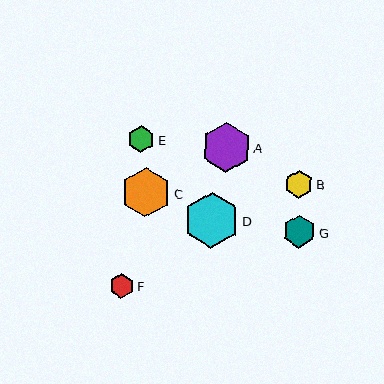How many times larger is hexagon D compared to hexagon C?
Hexagon D is approximately 1.1 times the size of hexagon C.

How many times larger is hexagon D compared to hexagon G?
Hexagon D is approximately 1.7 times the size of hexagon G.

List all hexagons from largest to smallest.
From largest to smallest: D, A, C, G, B, E, F.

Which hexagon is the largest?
Hexagon D is the largest with a size of approximately 56 pixels.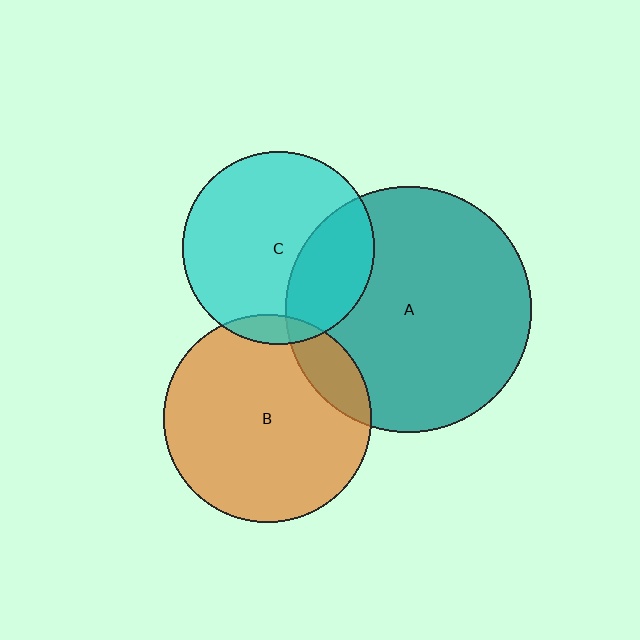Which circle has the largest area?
Circle A (teal).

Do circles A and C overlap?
Yes.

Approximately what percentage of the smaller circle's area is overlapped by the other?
Approximately 30%.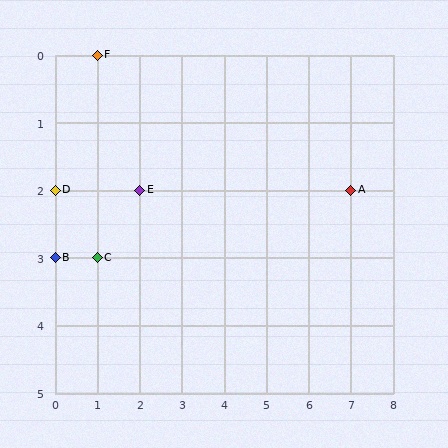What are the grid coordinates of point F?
Point F is at grid coordinates (1, 0).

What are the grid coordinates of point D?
Point D is at grid coordinates (0, 2).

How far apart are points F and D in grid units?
Points F and D are 1 column and 2 rows apart (about 2.2 grid units diagonally).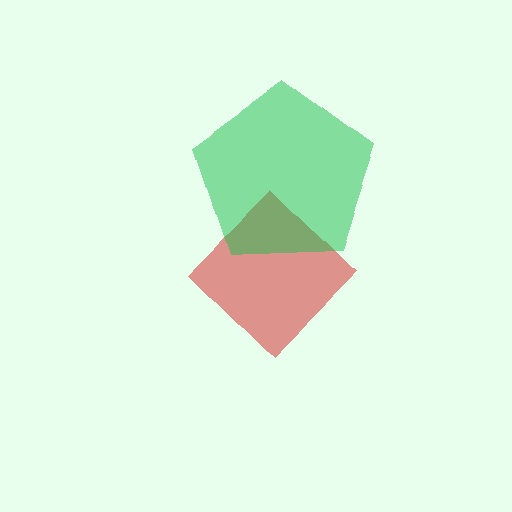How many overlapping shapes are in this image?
There are 2 overlapping shapes in the image.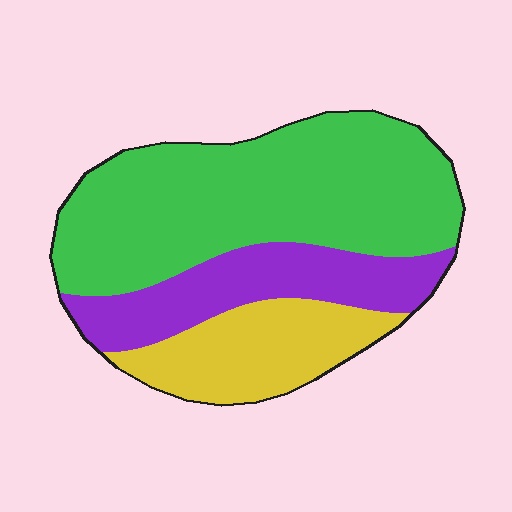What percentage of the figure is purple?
Purple takes up between a sixth and a third of the figure.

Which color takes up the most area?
Green, at roughly 55%.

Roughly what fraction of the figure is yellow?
Yellow takes up less than a quarter of the figure.